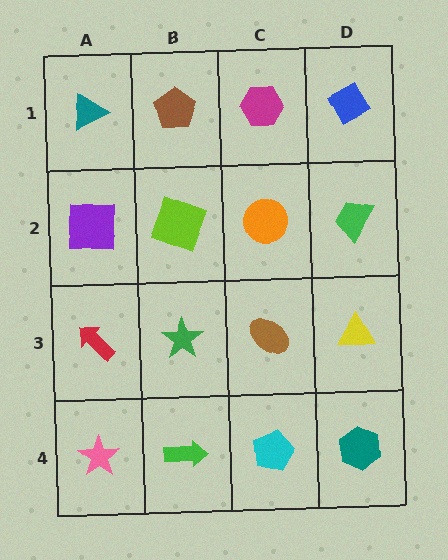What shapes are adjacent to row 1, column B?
A lime square (row 2, column B), a teal triangle (row 1, column A), a magenta hexagon (row 1, column C).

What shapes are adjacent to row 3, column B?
A lime square (row 2, column B), a green arrow (row 4, column B), a red arrow (row 3, column A), a brown ellipse (row 3, column C).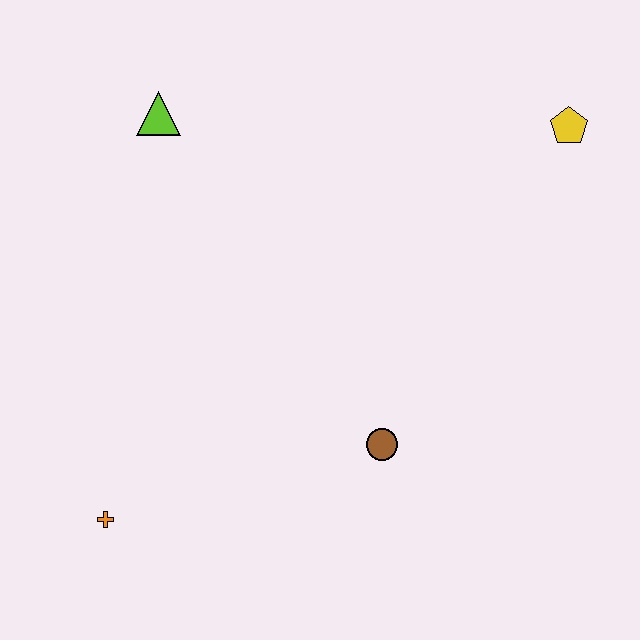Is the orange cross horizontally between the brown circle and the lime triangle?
No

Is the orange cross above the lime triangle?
No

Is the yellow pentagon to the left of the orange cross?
No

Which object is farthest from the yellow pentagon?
The orange cross is farthest from the yellow pentagon.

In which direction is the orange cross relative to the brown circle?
The orange cross is to the left of the brown circle.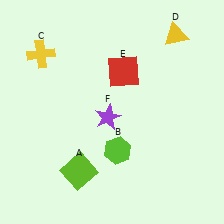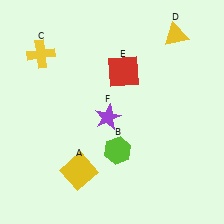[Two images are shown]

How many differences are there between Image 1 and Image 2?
There is 1 difference between the two images.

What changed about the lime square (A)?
In Image 1, A is lime. In Image 2, it changed to yellow.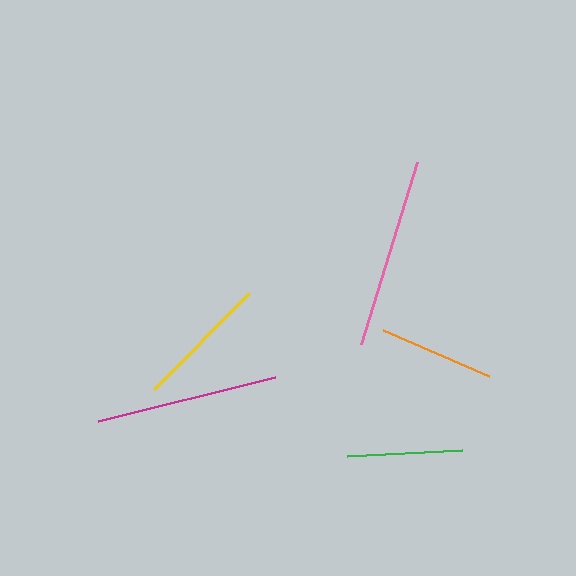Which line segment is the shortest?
The green line is the shortest at approximately 115 pixels.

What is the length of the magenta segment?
The magenta segment is approximately 182 pixels long.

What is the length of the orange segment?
The orange segment is approximately 116 pixels long.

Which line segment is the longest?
The pink line is the longest at approximately 191 pixels.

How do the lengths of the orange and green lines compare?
The orange and green lines are approximately the same length.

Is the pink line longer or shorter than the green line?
The pink line is longer than the green line.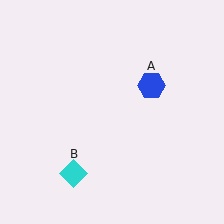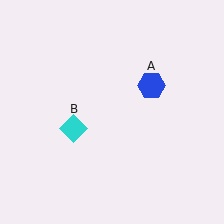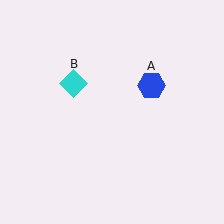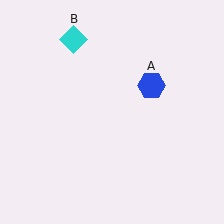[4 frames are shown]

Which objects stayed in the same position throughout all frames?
Blue hexagon (object A) remained stationary.